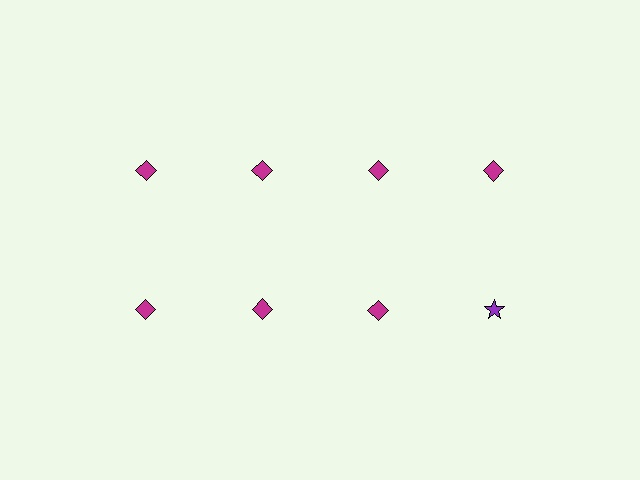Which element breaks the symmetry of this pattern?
The purple star in the second row, second from right column breaks the symmetry. All other shapes are magenta diamonds.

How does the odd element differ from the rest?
It differs in both color (purple instead of magenta) and shape (star instead of diamond).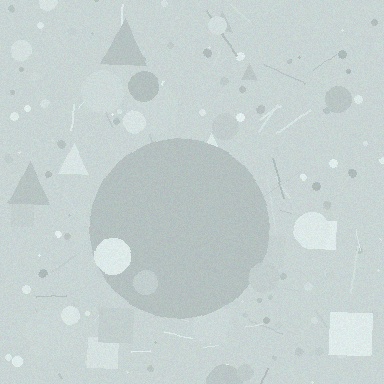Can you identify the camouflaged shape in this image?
The camouflaged shape is a circle.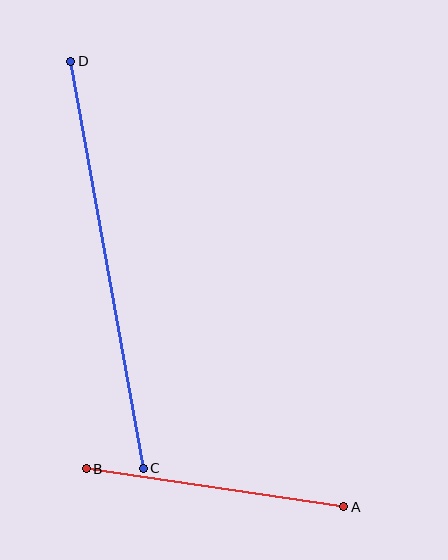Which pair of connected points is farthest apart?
Points C and D are farthest apart.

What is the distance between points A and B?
The distance is approximately 260 pixels.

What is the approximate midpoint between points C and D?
The midpoint is at approximately (107, 265) pixels.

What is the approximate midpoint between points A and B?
The midpoint is at approximately (215, 488) pixels.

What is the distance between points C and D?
The distance is approximately 414 pixels.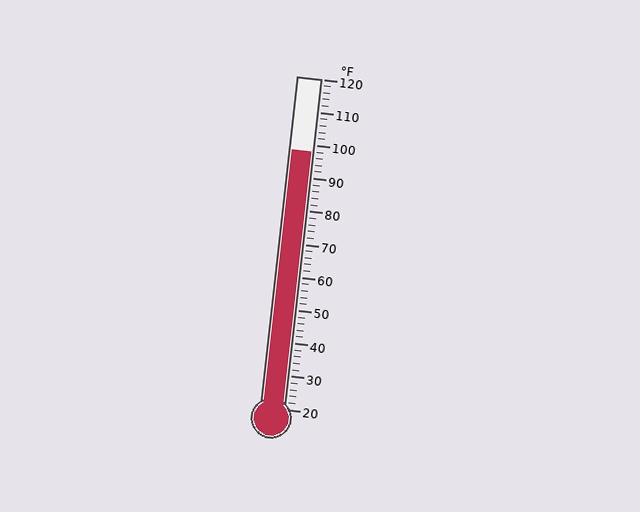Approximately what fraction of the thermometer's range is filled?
The thermometer is filled to approximately 80% of its range.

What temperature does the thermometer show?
The thermometer shows approximately 98°F.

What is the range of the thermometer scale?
The thermometer scale ranges from 20°F to 120°F.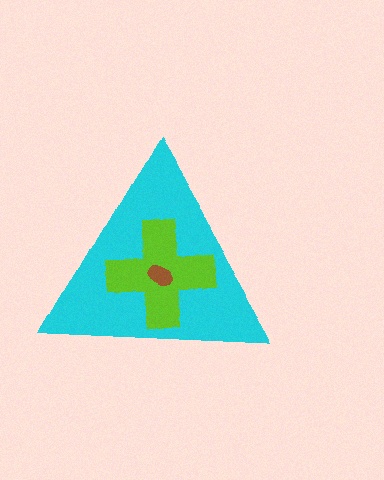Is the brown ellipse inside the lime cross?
Yes.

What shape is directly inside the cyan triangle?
The lime cross.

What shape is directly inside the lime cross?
The brown ellipse.